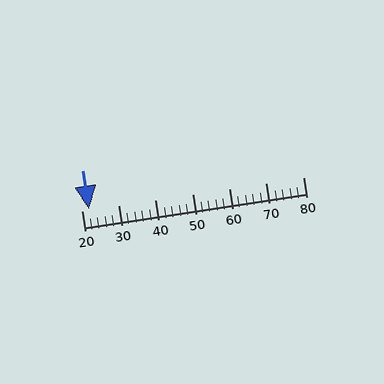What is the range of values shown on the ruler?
The ruler shows values from 20 to 80.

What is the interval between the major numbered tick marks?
The major tick marks are spaced 10 units apart.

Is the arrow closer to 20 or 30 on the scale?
The arrow is closer to 20.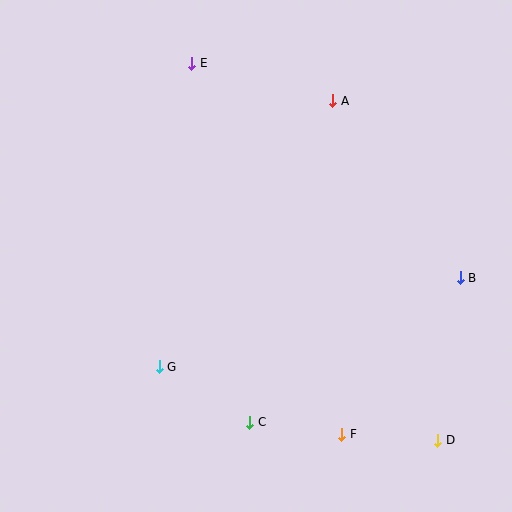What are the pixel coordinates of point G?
Point G is at (159, 367).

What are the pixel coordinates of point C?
Point C is at (250, 422).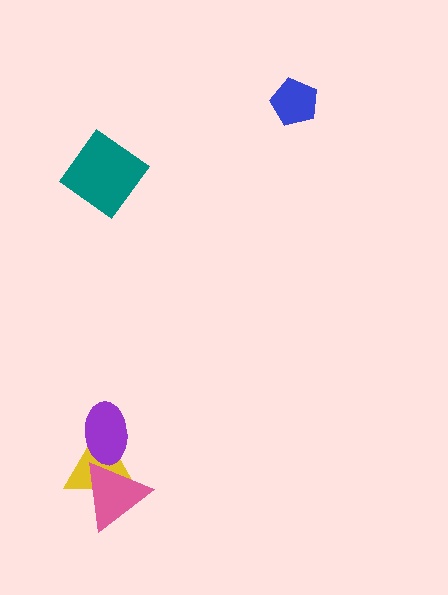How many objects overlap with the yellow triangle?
2 objects overlap with the yellow triangle.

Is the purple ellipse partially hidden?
Yes, it is partially covered by another shape.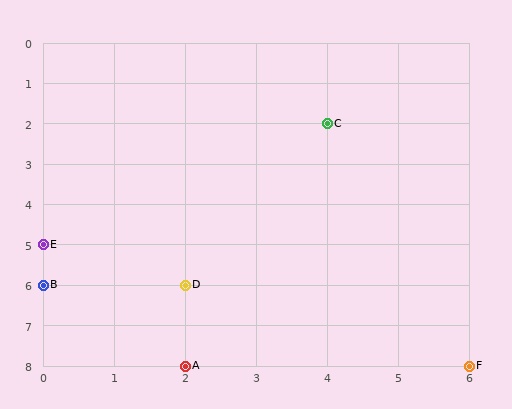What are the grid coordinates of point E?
Point E is at grid coordinates (0, 5).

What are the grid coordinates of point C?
Point C is at grid coordinates (4, 2).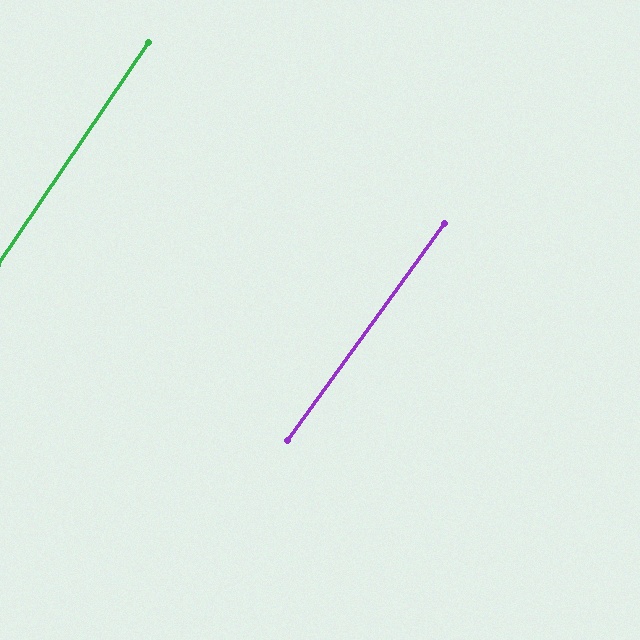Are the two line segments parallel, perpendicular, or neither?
Parallel — their directions differ by only 1.7°.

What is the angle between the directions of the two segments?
Approximately 2 degrees.